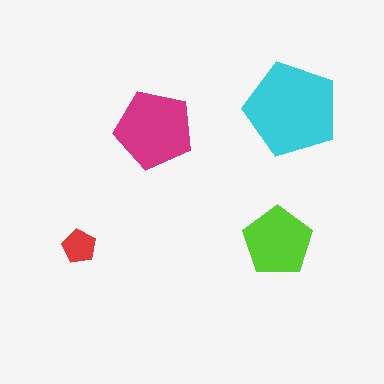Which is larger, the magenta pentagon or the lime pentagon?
The magenta one.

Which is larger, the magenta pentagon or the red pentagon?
The magenta one.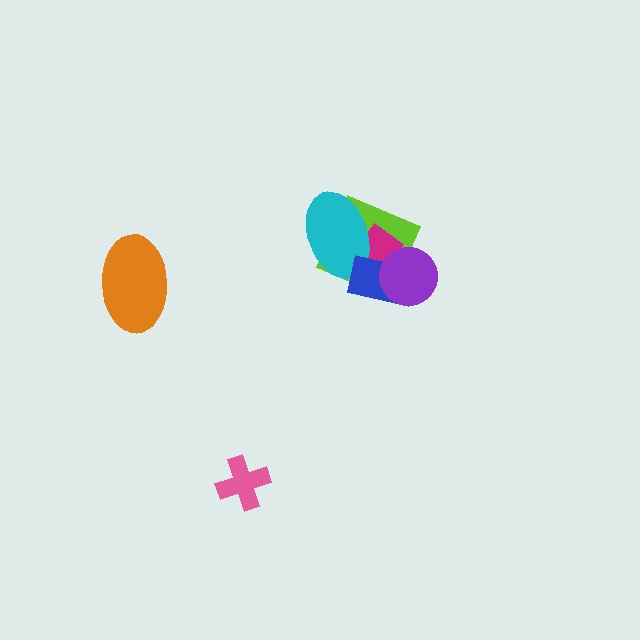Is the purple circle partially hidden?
No, no other shape covers it.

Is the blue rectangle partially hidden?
Yes, it is partially covered by another shape.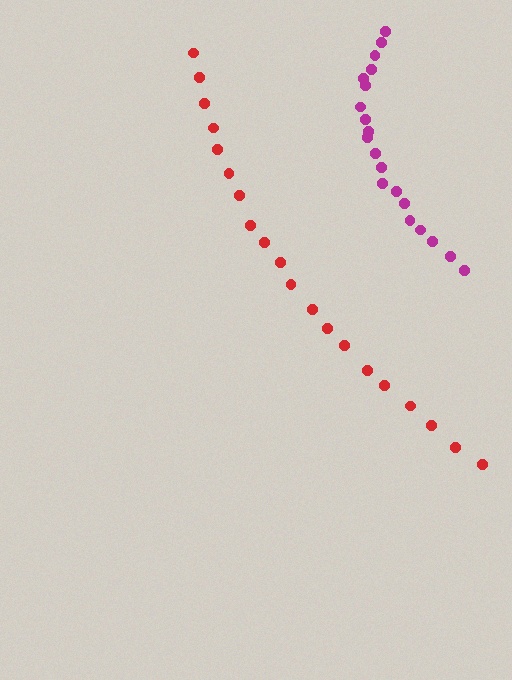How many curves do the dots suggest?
There are 2 distinct paths.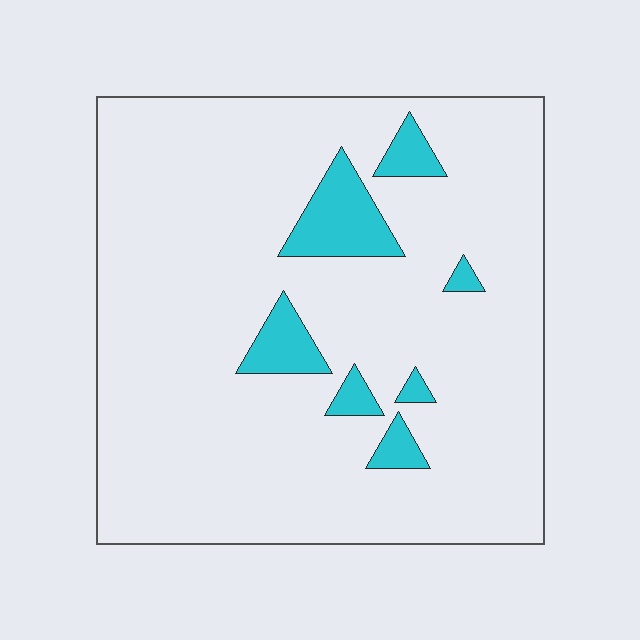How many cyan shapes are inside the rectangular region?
7.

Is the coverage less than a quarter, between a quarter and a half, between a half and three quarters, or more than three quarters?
Less than a quarter.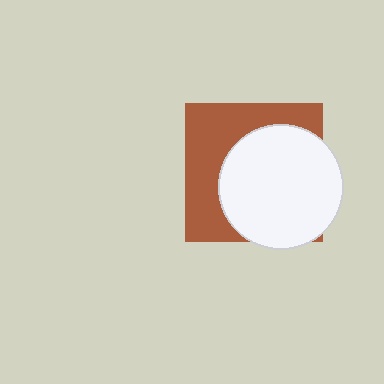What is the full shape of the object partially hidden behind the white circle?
The partially hidden object is a brown square.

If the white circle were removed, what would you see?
You would see the complete brown square.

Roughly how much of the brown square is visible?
A small part of it is visible (roughly 43%).